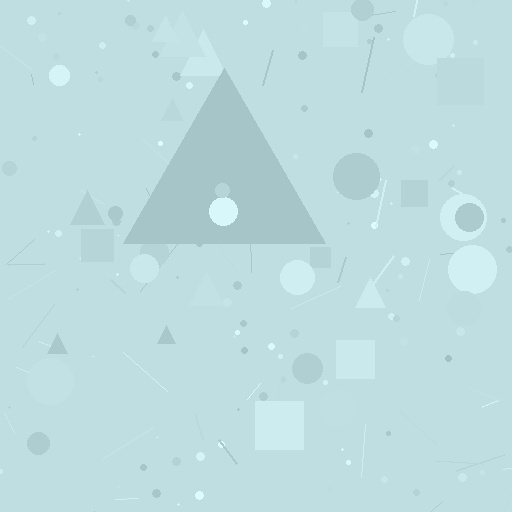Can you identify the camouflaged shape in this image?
The camouflaged shape is a triangle.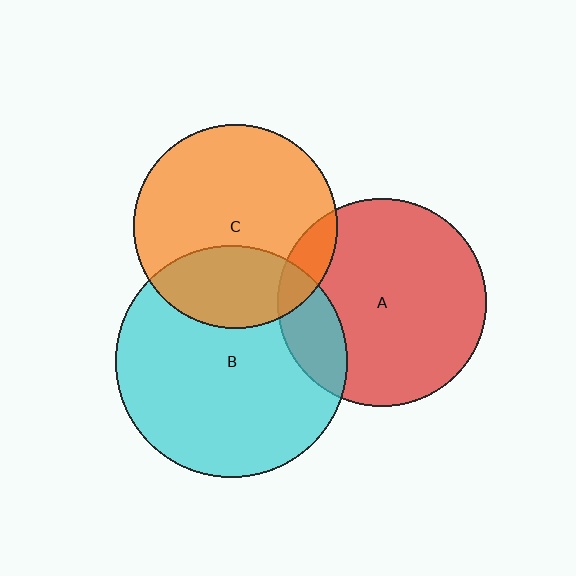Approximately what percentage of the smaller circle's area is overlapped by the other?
Approximately 10%.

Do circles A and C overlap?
Yes.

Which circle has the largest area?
Circle B (cyan).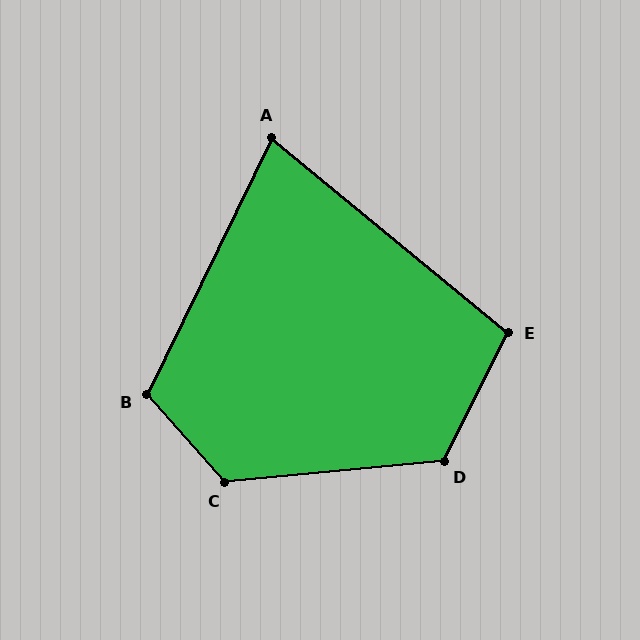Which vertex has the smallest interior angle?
A, at approximately 77 degrees.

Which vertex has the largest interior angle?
C, at approximately 126 degrees.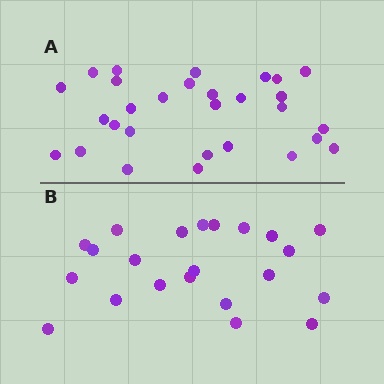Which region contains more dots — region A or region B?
Region A (the top region) has more dots.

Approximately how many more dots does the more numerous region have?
Region A has roughly 8 or so more dots than region B.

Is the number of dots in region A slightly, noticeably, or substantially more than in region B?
Region A has noticeably more, but not dramatically so. The ratio is roughly 1.3 to 1.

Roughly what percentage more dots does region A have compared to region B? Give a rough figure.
About 30% more.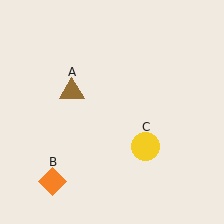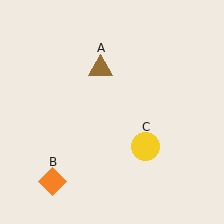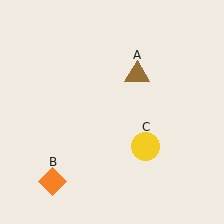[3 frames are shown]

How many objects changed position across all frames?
1 object changed position: brown triangle (object A).